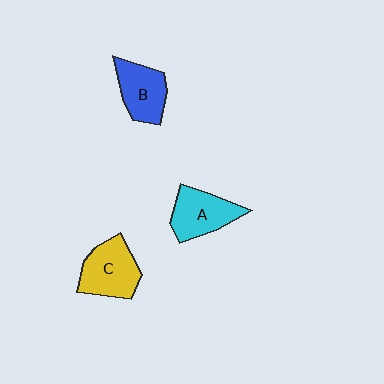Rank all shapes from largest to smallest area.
From largest to smallest: C (yellow), A (cyan), B (blue).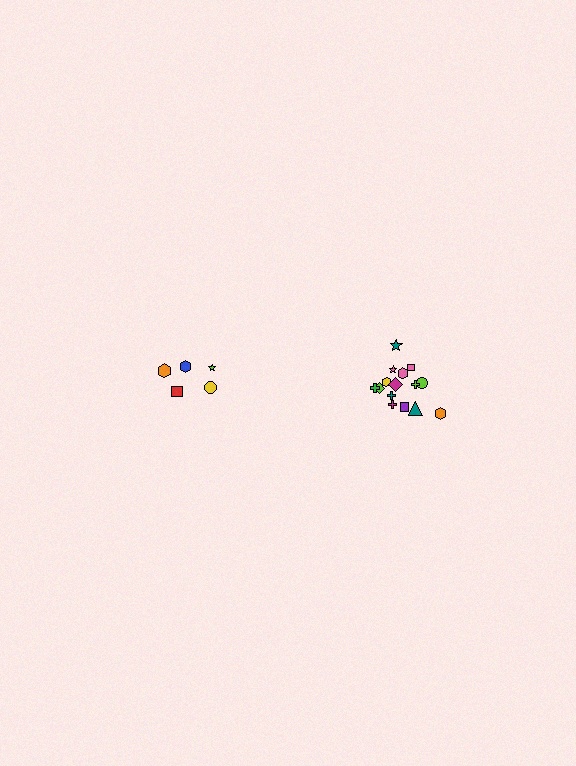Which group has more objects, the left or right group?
The right group.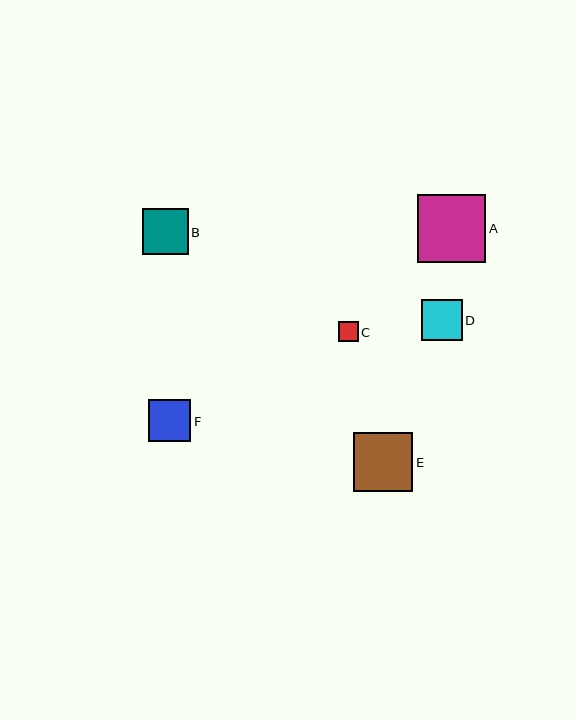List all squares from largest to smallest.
From largest to smallest: A, E, B, F, D, C.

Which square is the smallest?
Square C is the smallest with a size of approximately 20 pixels.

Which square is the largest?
Square A is the largest with a size of approximately 68 pixels.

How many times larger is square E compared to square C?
Square E is approximately 2.9 times the size of square C.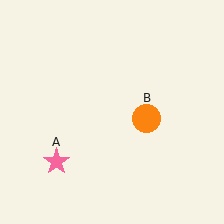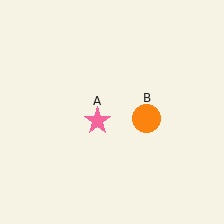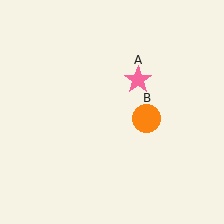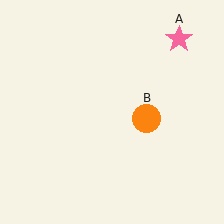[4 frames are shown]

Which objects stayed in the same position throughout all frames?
Orange circle (object B) remained stationary.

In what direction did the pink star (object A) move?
The pink star (object A) moved up and to the right.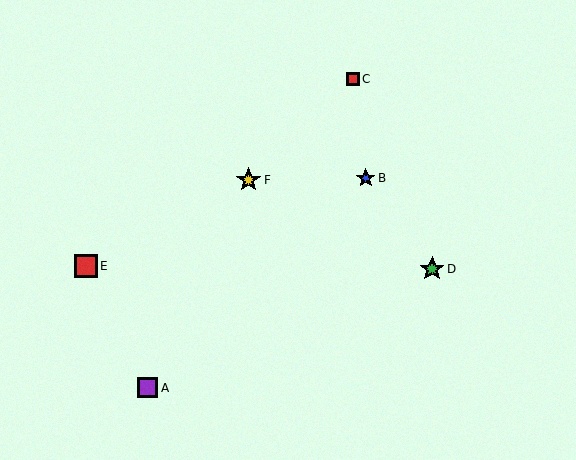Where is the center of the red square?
The center of the red square is at (353, 79).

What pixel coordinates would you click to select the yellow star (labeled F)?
Click at (249, 180) to select the yellow star F.